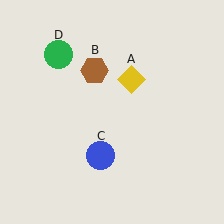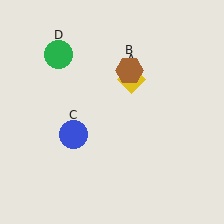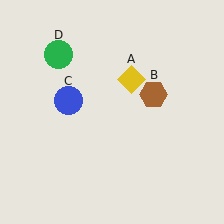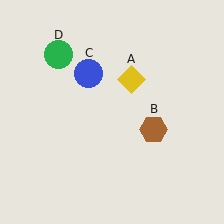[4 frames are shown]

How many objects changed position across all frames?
2 objects changed position: brown hexagon (object B), blue circle (object C).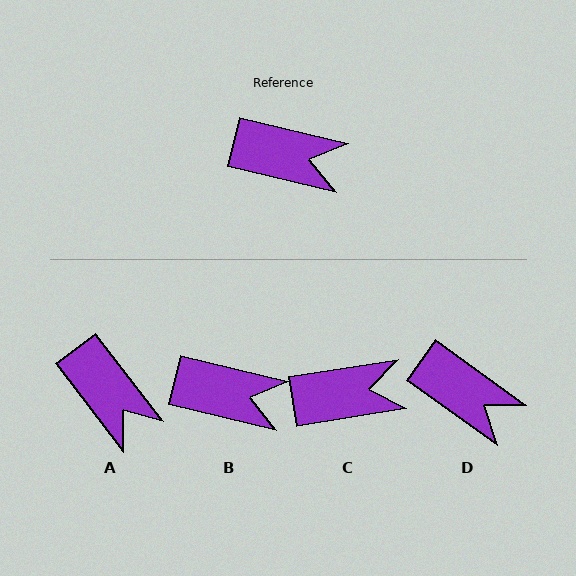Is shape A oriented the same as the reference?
No, it is off by about 39 degrees.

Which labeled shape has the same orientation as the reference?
B.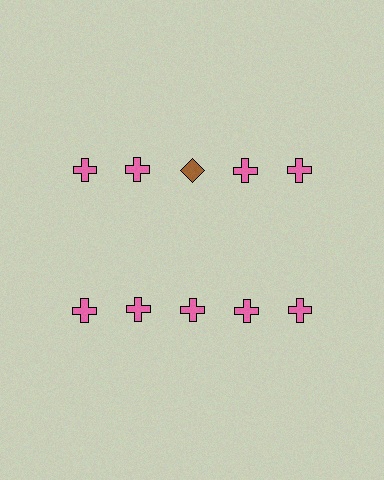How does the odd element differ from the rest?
It differs in both color (brown instead of pink) and shape (diamond instead of cross).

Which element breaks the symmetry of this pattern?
The brown diamond in the top row, center column breaks the symmetry. All other shapes are pink crosses.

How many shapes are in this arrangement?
There are 10 shapes arranged in a grid pattern.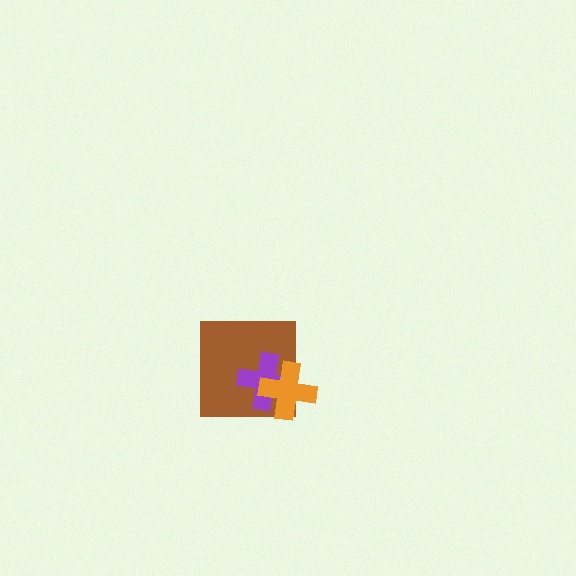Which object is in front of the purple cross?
The orange cross is in front of the purple cross.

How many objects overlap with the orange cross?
2 objects overlap with the orange cross.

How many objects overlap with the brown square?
2 objects overlap with the brown square.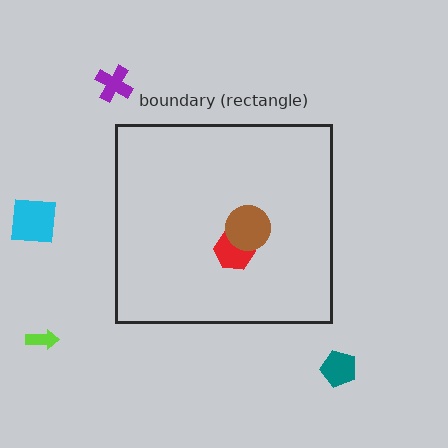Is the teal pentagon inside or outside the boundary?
Outside.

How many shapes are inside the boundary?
2 inside, 4 outside.